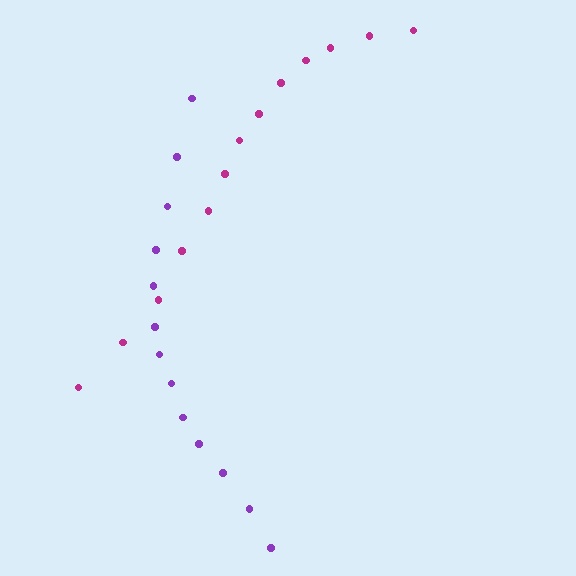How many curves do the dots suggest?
There are 2 distinct paths.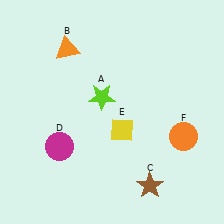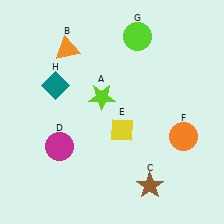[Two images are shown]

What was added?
A lime circle (G), a teal diamond (H) were added in Image 2.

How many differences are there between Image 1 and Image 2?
There are 2 differences between the two images.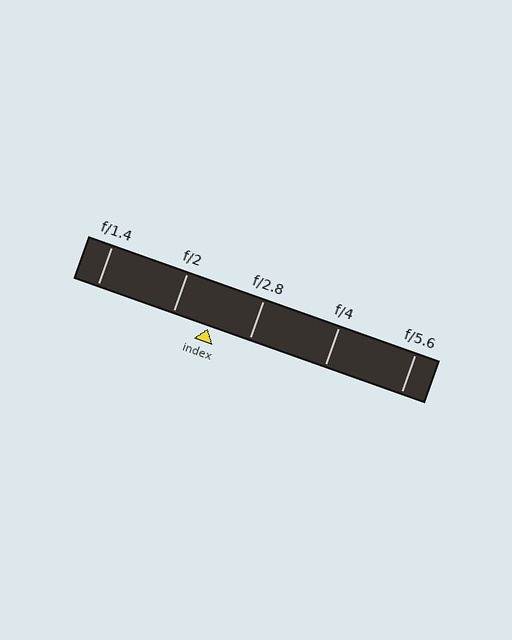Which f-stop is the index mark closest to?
The index mark is closest to f/2.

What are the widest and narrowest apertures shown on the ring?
The widest aperture shown is f/1.4 and the narrowest is f/5.6.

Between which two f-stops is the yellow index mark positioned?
The index mark is between f/2 and f/2.8.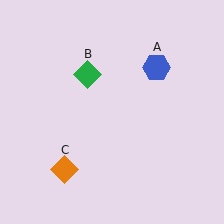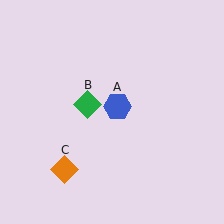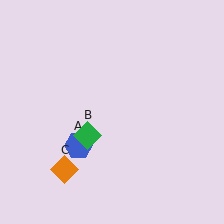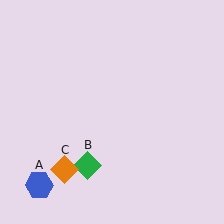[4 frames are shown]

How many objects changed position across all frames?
2 objects changed position: blue hexagon (object A), green diamond (object B).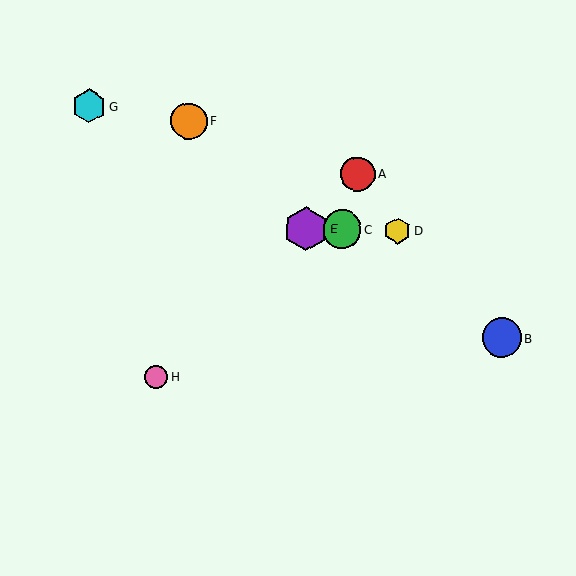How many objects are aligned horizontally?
3 objects (C, D, E) are aligned horizontally.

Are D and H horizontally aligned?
No, D is at y≈231 and H is at y≈377.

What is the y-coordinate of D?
Object D is at y≈231.